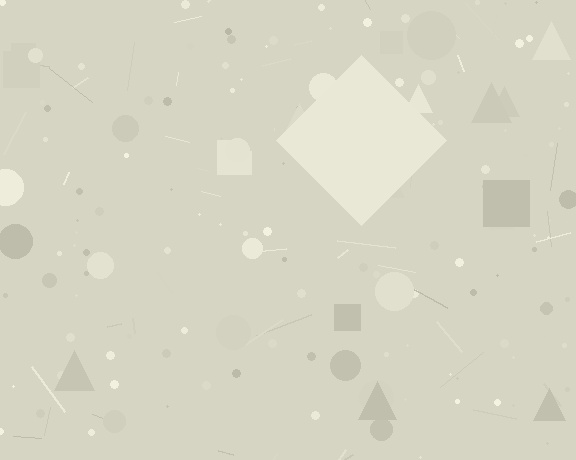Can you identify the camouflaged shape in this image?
The camouflaged shape is a diamond.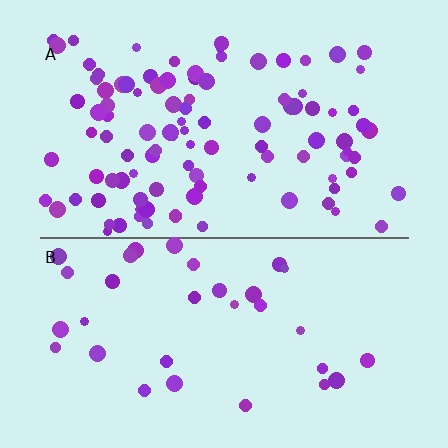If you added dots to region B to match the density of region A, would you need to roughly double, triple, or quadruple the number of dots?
Approximately triple.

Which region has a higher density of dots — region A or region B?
A (the top).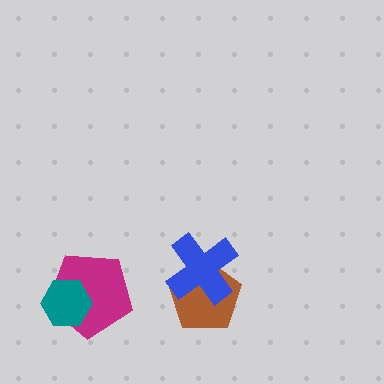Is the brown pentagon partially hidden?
Yes, it is partially covered by another shape.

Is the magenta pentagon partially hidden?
Yes, it is partially covered by another shape.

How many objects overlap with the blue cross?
1 object overlaps with the blue cross.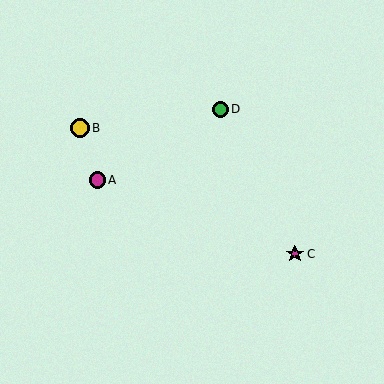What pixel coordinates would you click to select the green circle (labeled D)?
Click at (220, 109) to select the green circle D.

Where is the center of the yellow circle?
The center of the yellow circle is at (80, 128).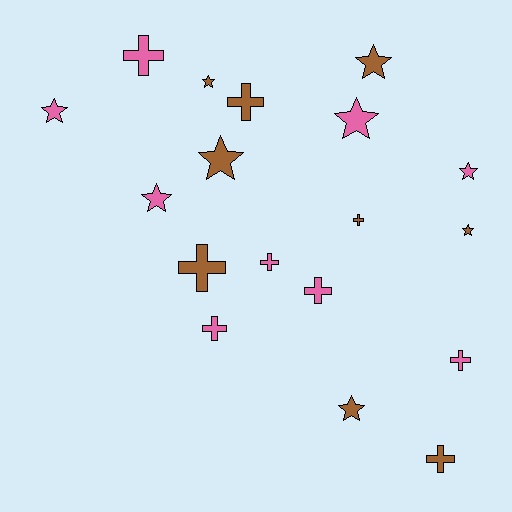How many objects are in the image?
There are 18 objects.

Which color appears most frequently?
Brown, with 9 objects.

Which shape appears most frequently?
Cross, with 9 objects.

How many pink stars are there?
There are 4 pink stars.